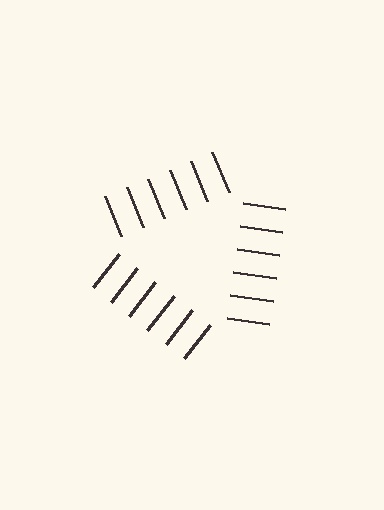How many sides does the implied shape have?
3 sides — the line-ends trace a triangle.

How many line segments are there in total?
18 — 6 along each of the 3 edges.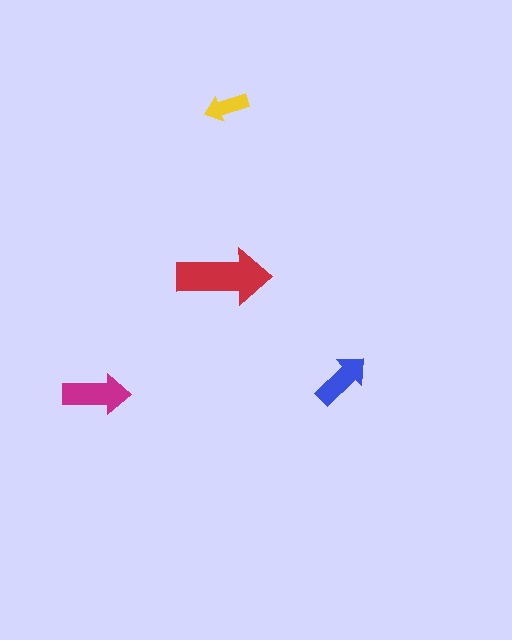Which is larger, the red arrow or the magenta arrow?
The red one.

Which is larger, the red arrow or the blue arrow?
The red one.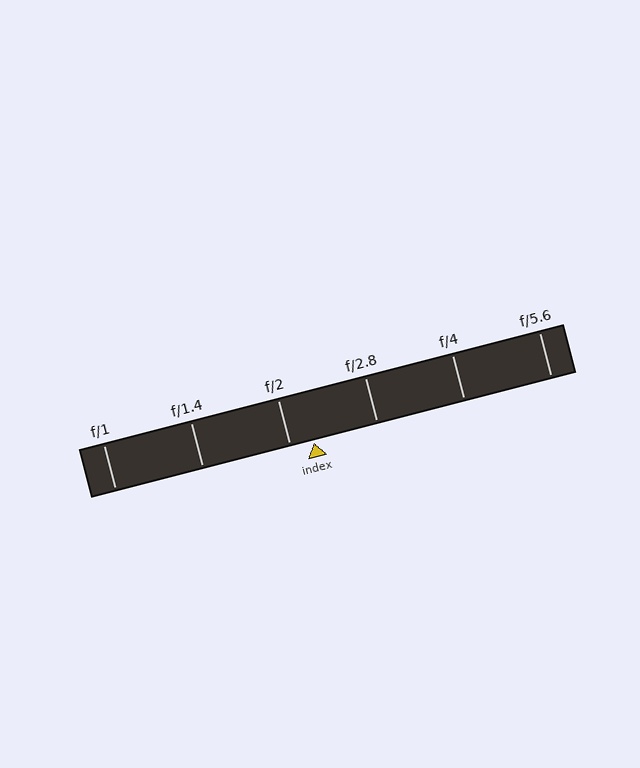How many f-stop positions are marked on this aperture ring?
There are 6 f-stop positions marked.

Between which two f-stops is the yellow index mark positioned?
The index mark is between f/2 and f/2.8.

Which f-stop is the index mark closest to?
The index mark is closest to f/2.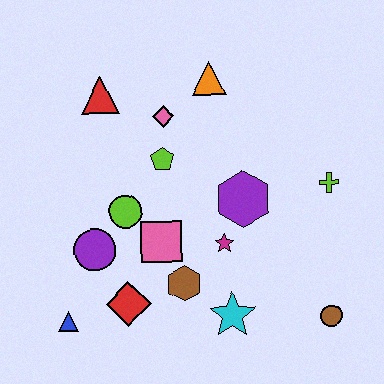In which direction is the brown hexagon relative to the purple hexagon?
The brown hexagon is below the purple hexagon.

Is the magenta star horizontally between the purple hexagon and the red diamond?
Yes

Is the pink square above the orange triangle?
No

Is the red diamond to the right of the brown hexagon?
No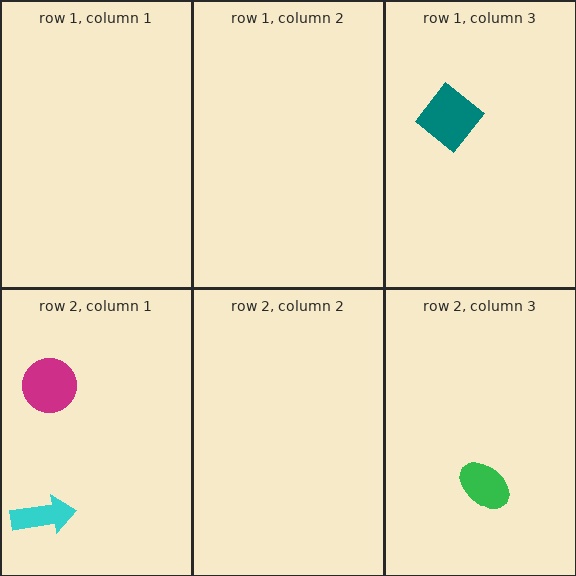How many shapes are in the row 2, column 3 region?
1.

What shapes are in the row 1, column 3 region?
The teal diamond.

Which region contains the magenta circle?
The row 2, column 1 region.